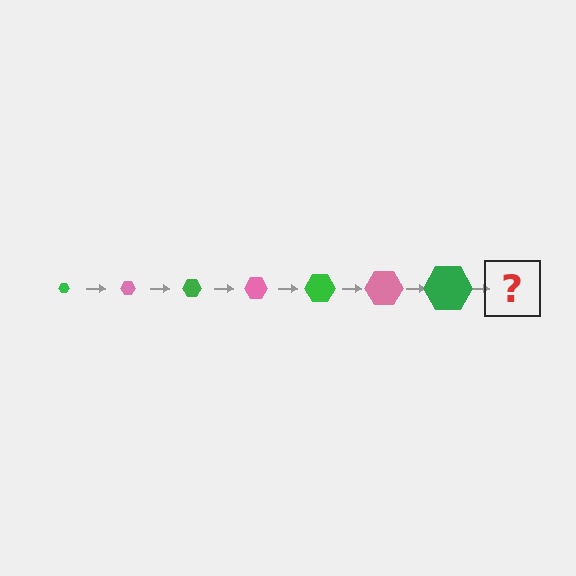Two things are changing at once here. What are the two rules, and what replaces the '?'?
The two rules are that the hexagon grows larger each step and the color cycles through green and pink. The '?' should be a pink hexagon, larger than the previous one.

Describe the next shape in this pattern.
It should be a pink hexagon, larger than the previous one.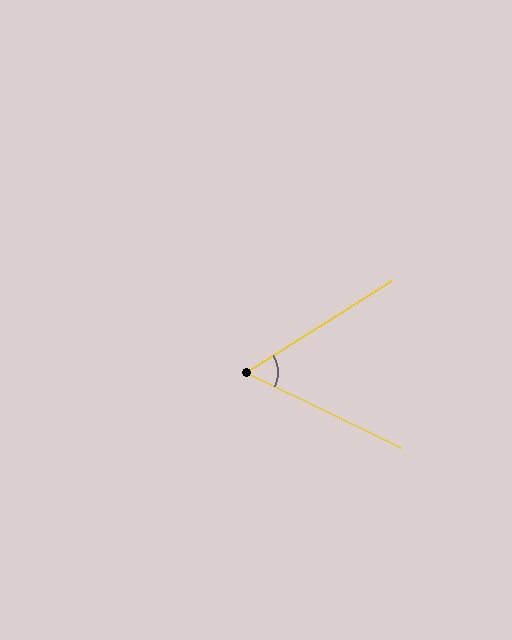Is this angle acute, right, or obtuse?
It is acute.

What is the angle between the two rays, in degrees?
Approximately 58 degrees.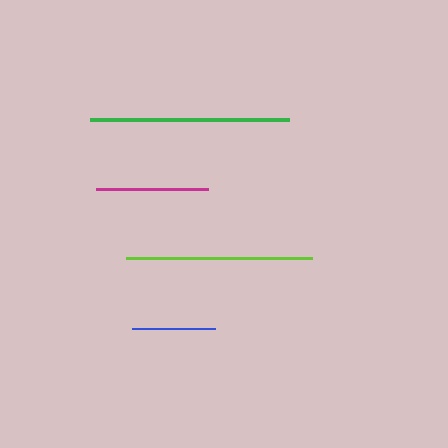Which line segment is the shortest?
The blue line is the shortest at approximately 83 pixels.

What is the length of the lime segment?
The lime segment is approximately 186 pixels long.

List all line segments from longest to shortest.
From longest to shortest: green, lime, magenta, blue.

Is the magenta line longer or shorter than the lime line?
The lime line is longer than the magenta line.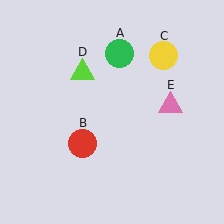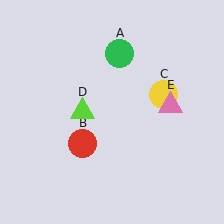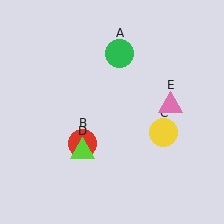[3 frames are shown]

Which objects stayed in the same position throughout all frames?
Green circle (object A) and red circle (object B) and pink triangle (object E) remained stationary.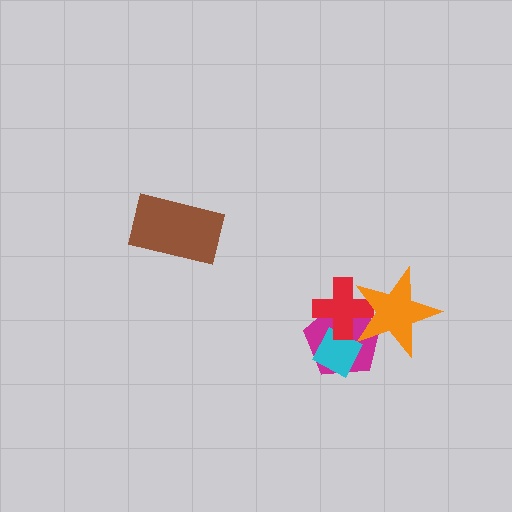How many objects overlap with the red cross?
3 objects overlap with the red cross.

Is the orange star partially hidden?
No, no other shape covers it.